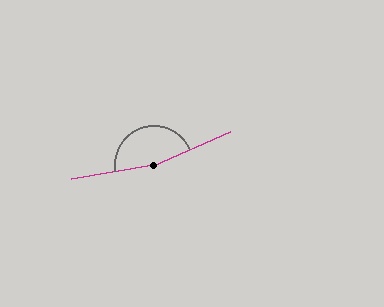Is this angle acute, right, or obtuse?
It is obtuse.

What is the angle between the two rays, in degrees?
Approximately 166 degrees.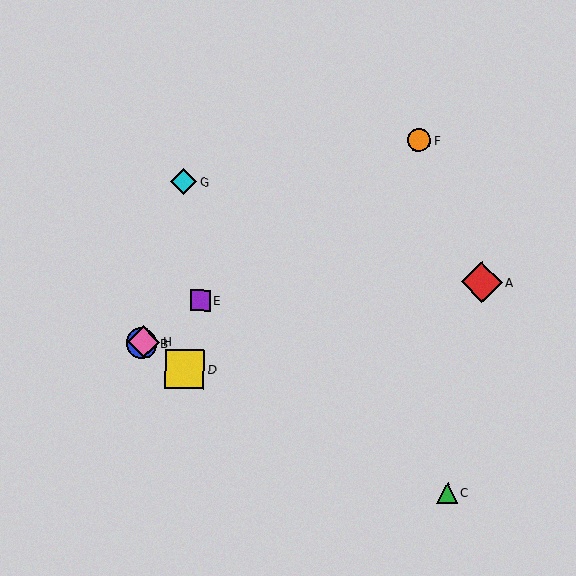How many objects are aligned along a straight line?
4 objects (B, E, F, H) are aligned along a straight line.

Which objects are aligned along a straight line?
Objects B, E, F, H are aligned along a straight line.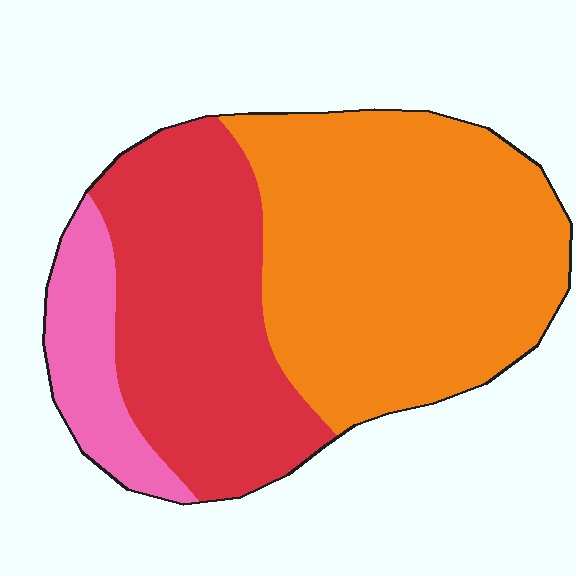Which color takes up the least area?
Pink, at roughly 10%.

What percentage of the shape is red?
Red takes up between a third and a half of the shape.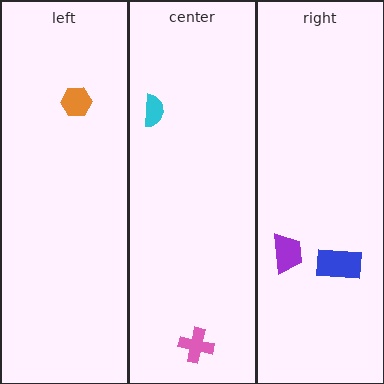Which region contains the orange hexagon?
The left region.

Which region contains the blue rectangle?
The right region.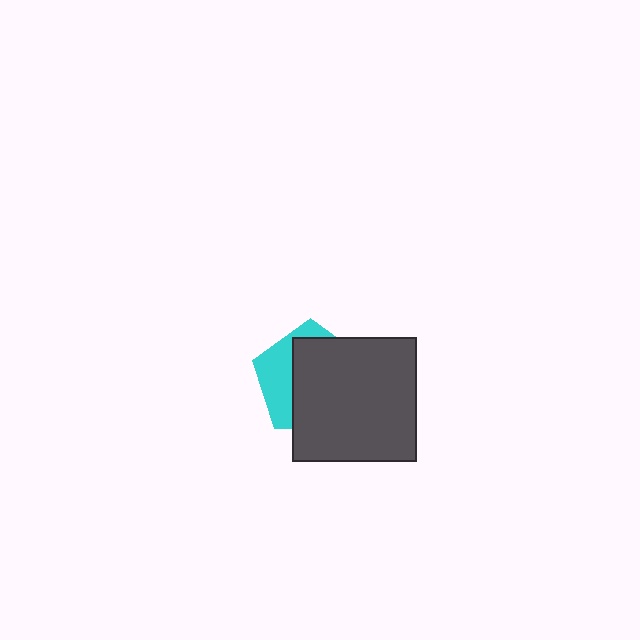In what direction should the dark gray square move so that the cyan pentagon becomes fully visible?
The dark gray square should move toward the lower-right. That is the shortest direction to clear the overlap and leave the cyan pentagon fully visible.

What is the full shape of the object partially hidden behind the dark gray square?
The partially hidden object is a cyan pentagon.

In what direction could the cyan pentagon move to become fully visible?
The cyan pentagon could move toward the upper-left. That would shift it out from behind the dark gray square entirely.